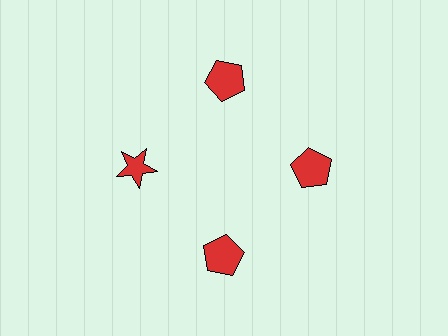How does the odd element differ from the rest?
It has a different shape: star instead of pentagon.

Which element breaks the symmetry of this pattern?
The red star at roughly the 9 o'clock position breaks the symmetry. All other shapes are red pentagons.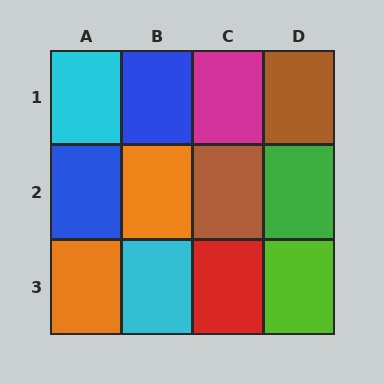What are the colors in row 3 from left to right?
Orange, cyan, red, lime.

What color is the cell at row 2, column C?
Brown.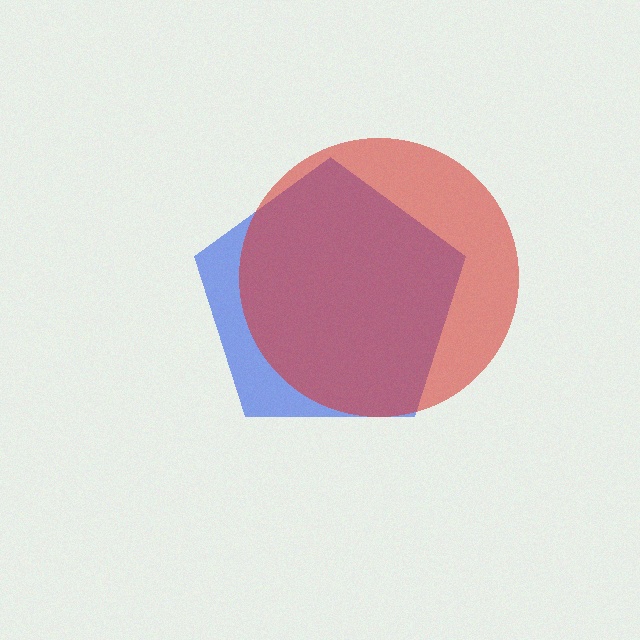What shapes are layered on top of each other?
The layered shapes are: a blue pentagon, a red circle.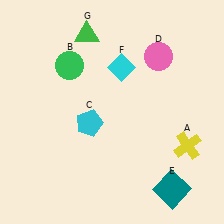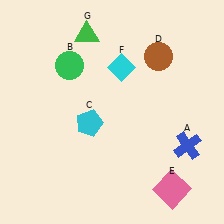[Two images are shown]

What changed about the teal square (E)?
In Image 1, E is teal. In Image 2, it changed to pink.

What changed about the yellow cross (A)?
In Image 1, A is yellow. In Image 2, it changed to blue.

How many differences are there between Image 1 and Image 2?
There are 3 differences between the two images.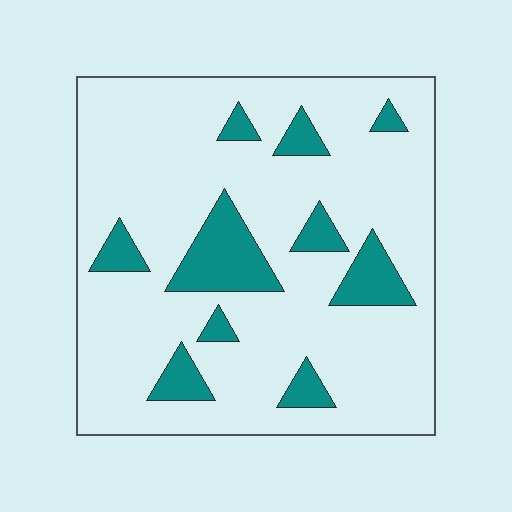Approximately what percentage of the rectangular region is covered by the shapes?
Approximately 15%.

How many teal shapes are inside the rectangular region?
10.